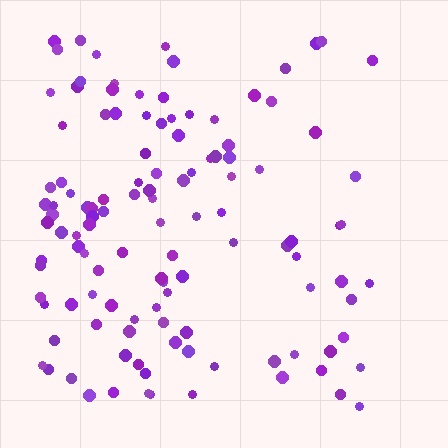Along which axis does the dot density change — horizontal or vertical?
Horizontal.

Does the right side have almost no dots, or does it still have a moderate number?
Still a moderate number, just noticeably fewer than the left.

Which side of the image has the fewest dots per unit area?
The right.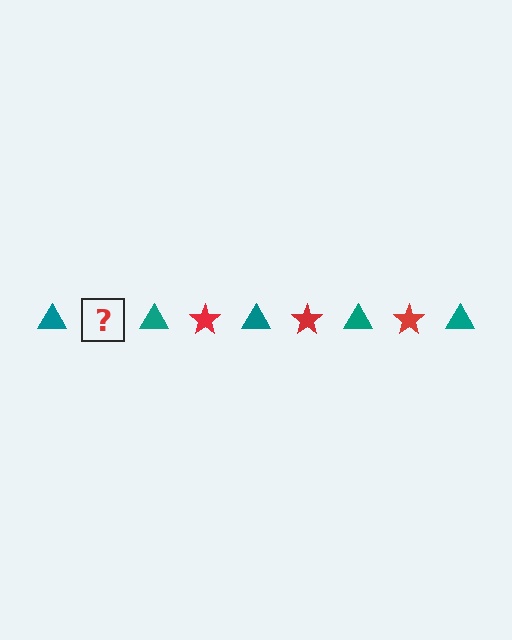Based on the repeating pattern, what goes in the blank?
The blank should be a red star.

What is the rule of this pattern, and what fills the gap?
The rule is that the pattern alternates between teal triangle and red star. The gap should be filled with a red star.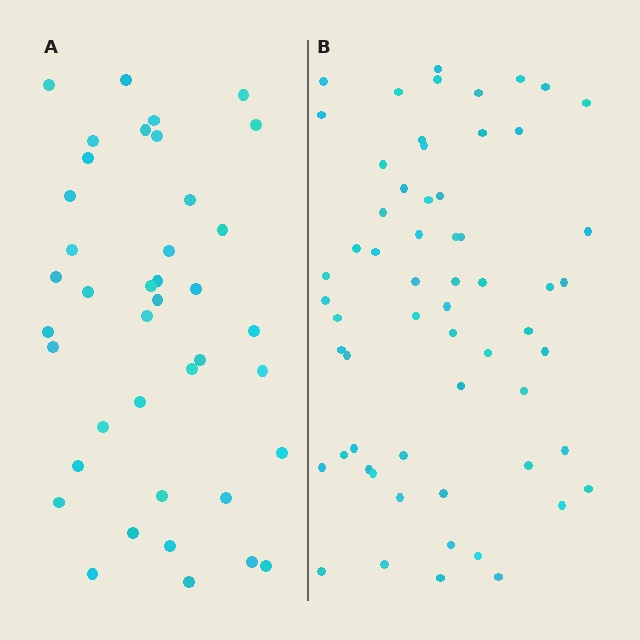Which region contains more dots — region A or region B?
Region B (the right region) has more dots.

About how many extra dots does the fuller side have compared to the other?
Region B has approximately 20 more dots than region A.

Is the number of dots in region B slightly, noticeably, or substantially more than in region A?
Region B has substantially more. The ratio is roughly 1.5 to 1.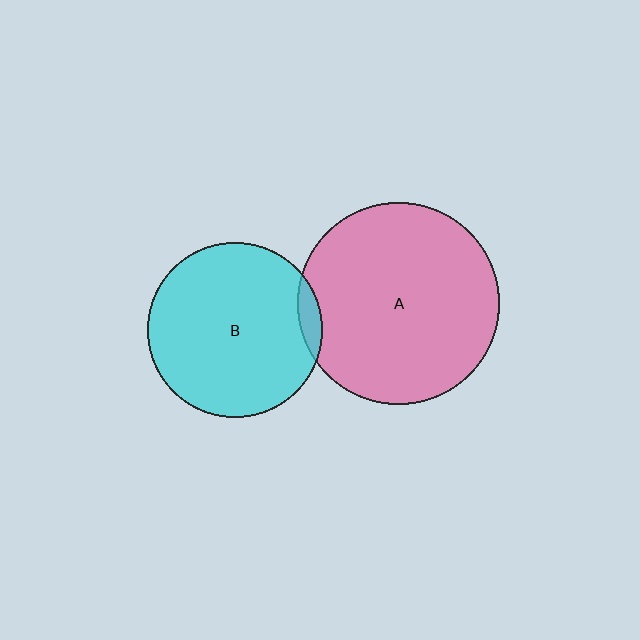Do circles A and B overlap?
Yes.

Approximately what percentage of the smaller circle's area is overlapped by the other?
Approximately 5%.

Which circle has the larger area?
Circle A (pink).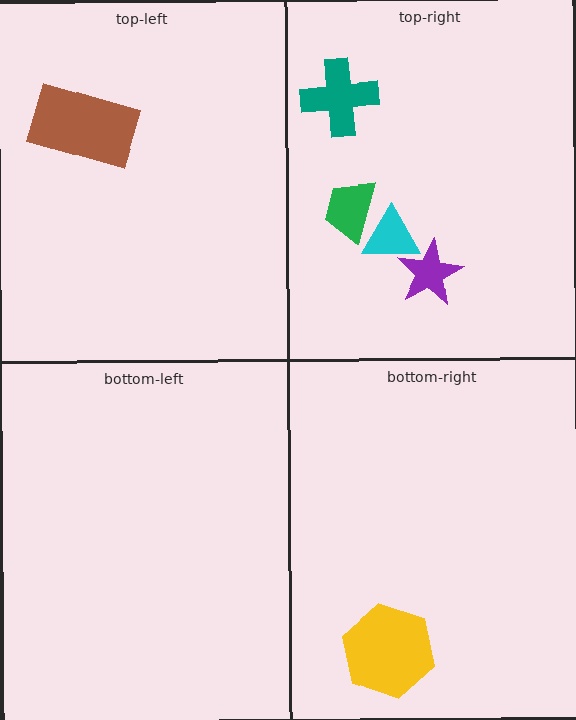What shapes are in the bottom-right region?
The yellow hexagon.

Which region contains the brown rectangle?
The top-left region.